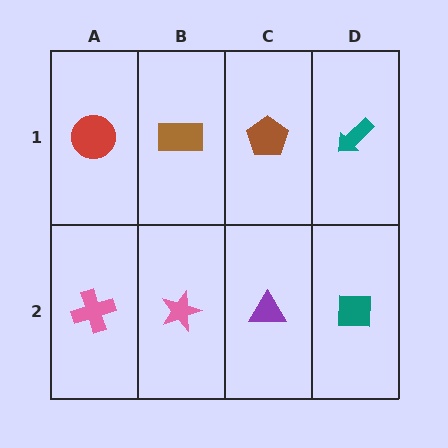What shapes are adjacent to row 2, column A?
A red circle (row 1, column A), a pink star (row 2, column B).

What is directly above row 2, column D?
A teal arrow.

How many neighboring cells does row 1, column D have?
2.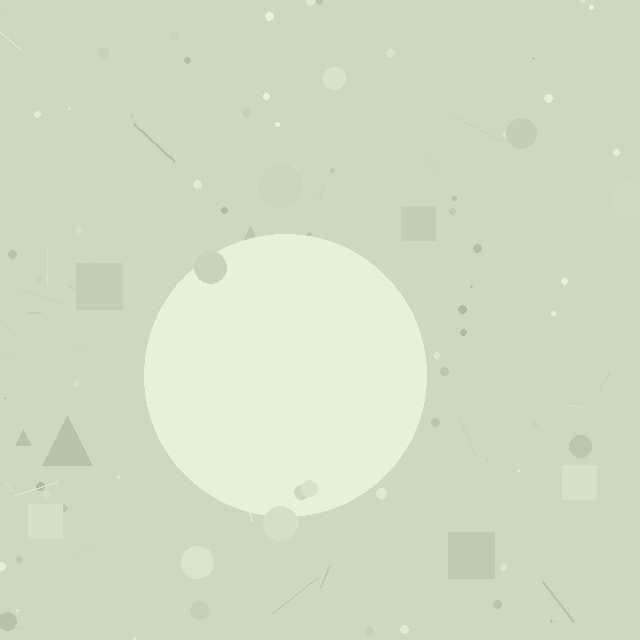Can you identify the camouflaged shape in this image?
The camouflaged shape is a circle.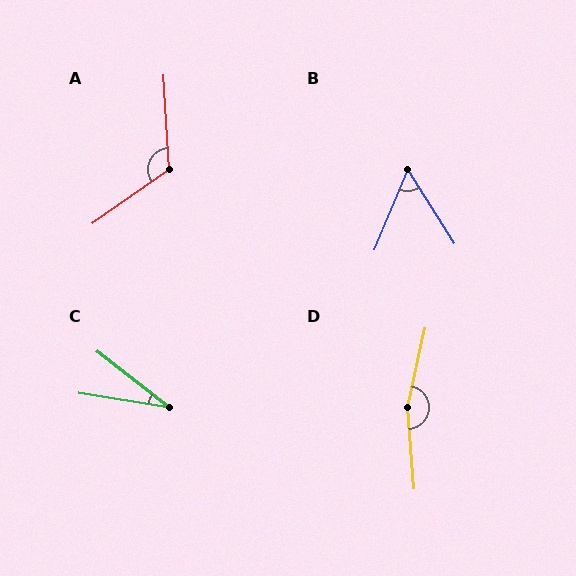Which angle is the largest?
D, at approximately 163 degrees.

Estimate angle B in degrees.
Approximately 55 degrees.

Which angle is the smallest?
C, at approximately 29 degrees.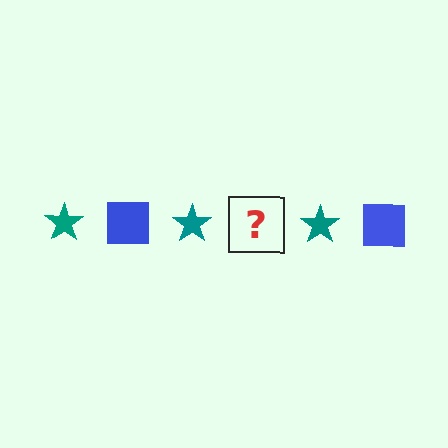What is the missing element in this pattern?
The missing element is a blue square.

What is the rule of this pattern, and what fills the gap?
The rule is that the pattern alternates between teal star and blue square. The gap should be filled with a blue square.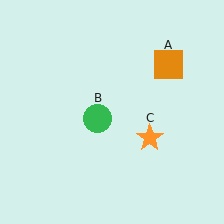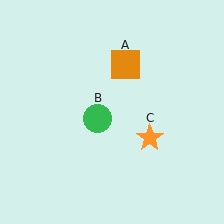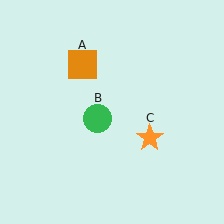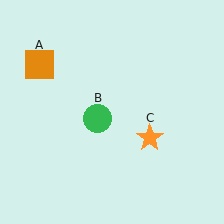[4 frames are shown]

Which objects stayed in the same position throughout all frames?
Green circle (object B) and orange star (object C) remained stationary.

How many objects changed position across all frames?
1 object changed position: orange square (object A).